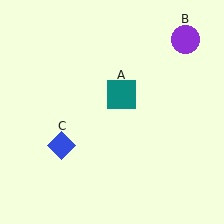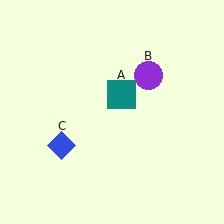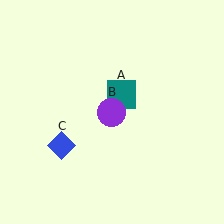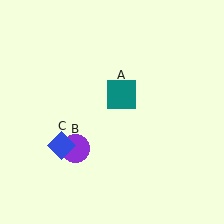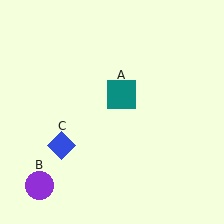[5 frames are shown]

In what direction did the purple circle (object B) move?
The purple circle (object B) moved down and to the left.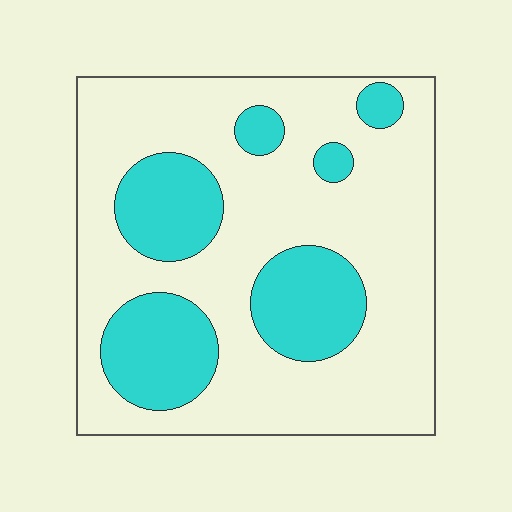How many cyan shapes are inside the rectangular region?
6.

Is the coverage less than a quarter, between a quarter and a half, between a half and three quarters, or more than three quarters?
Between a quarter and a half.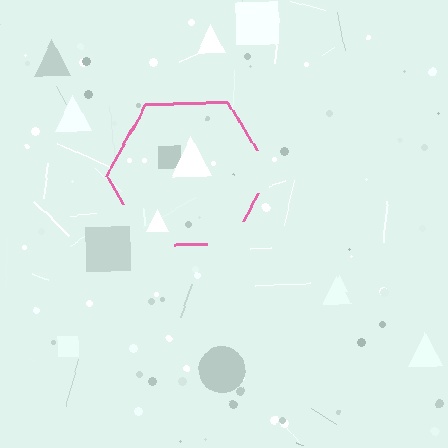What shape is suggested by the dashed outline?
The dashed outline suggests a hexagon.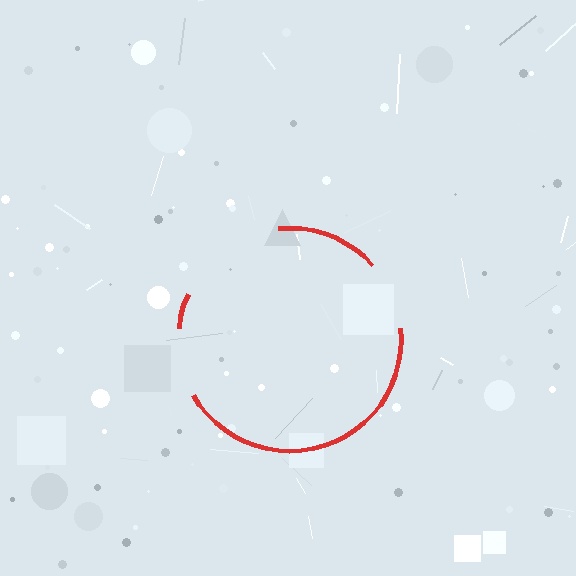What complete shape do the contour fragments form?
The contour fragments form a circle.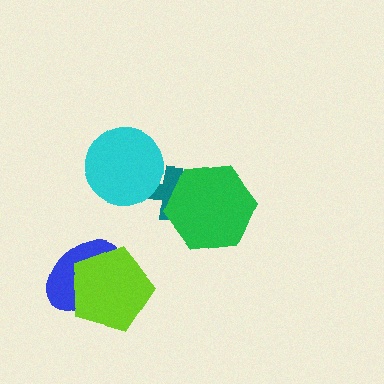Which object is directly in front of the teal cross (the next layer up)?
The green hexagon is directly in front of the teal cross.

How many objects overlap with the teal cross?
2 objects overlap with the teal cross.